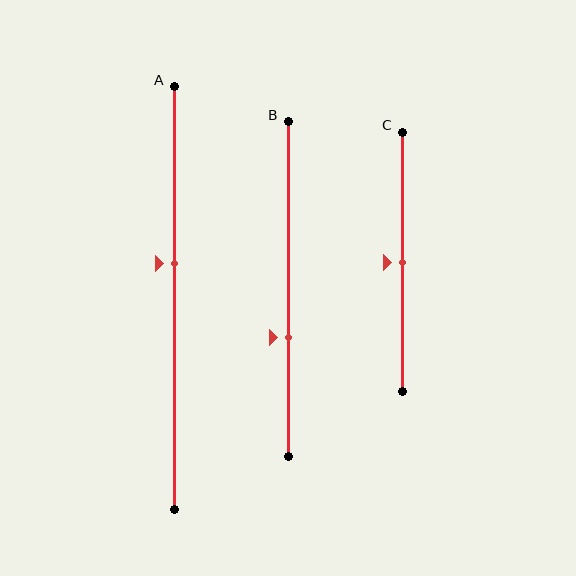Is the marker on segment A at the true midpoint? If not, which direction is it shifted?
No, the marker on segment A is shifted upward by about 8% of the segment length.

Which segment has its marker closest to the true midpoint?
Segment C has its marker closest to the true midpoint.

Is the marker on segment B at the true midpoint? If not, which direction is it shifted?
No, the marker on segment B is shifted downward by about 15% of the segment length.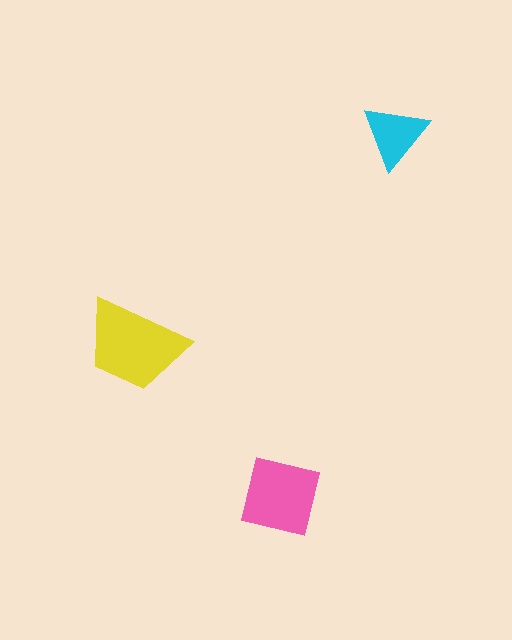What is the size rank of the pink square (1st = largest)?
2nd.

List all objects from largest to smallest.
The yellow trapezoid, the pink square, the cyan triangle.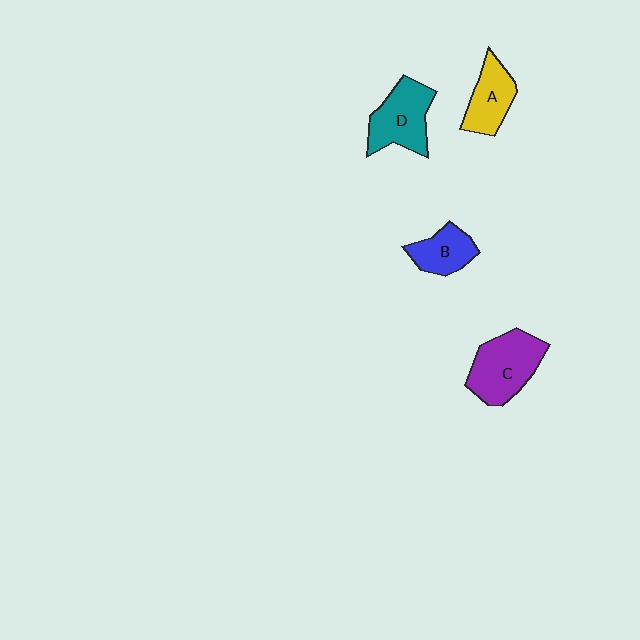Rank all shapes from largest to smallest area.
From largest to smallest: C (purple), D (teal), A (yellow), B (blue).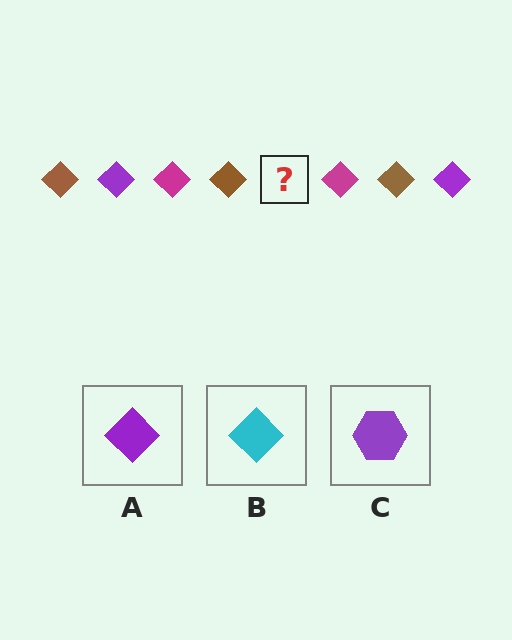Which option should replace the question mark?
Option A.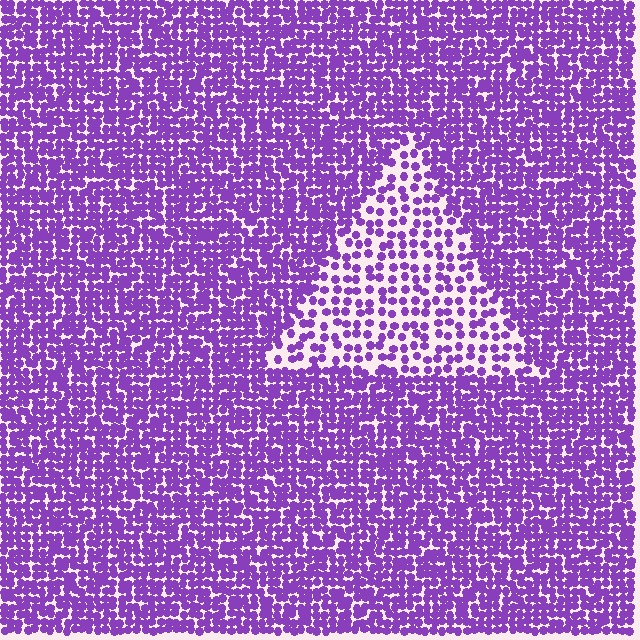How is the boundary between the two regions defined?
The boundary is defined by a change in element density (approximately 2.1x ratio). All elements are the same color, size, and shape.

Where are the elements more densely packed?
The elements are more densely packed outside the triangle boundary.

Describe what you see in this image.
The image contains small purple elements arranged at two different densities. A triangle-shaped region is visible where the elements are less densely packed than the surrounding area.